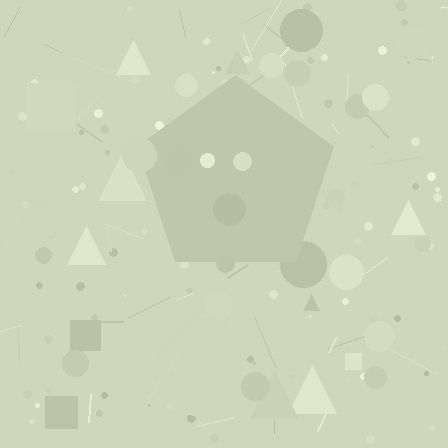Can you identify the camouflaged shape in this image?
The camouflaged shape is a pentagon.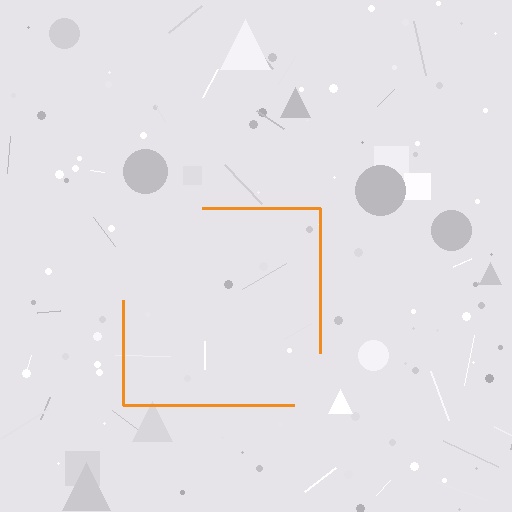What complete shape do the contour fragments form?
The contour fragments form a square.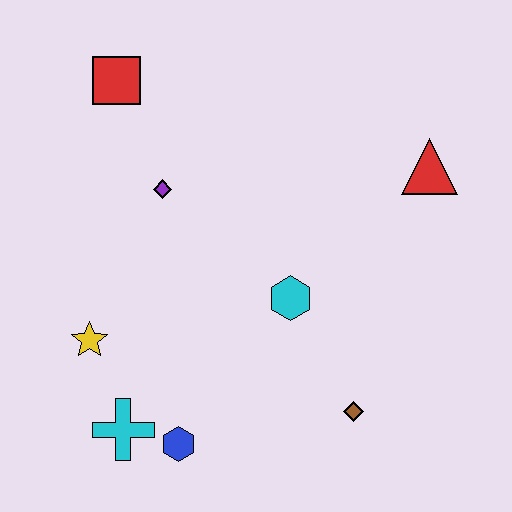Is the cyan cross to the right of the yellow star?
Yes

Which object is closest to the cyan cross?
The blue hexagon is closest to the cyan cross.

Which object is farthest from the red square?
The brown diamond is farthest from the red square.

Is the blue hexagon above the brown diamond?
No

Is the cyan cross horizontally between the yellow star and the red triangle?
Yes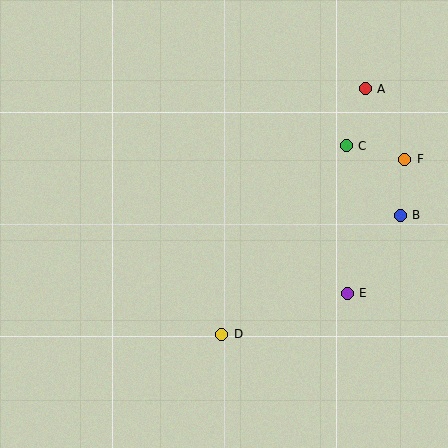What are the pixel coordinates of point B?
Point B is at (400, 215).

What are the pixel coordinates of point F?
Point F is at (405, 159).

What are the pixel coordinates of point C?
Point C is at (346, 146).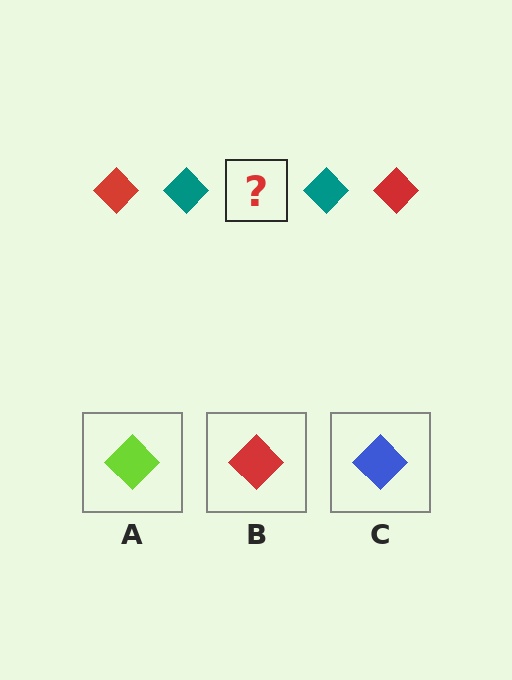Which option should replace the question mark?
Option B.